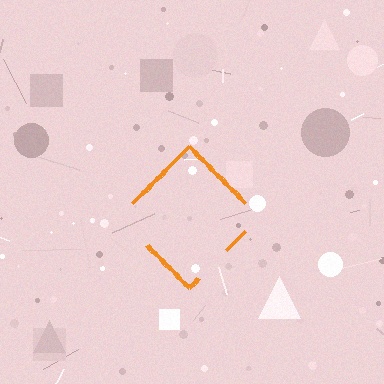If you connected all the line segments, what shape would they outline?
They would outline a diamond.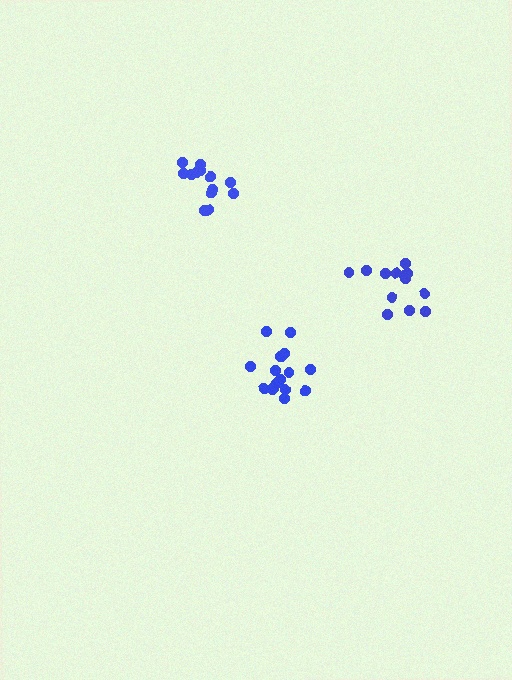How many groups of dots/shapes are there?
There are 3 groups.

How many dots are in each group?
Group 1: 13 dots, Group 2: 17 dots, Group 3: 14 dots (44 total).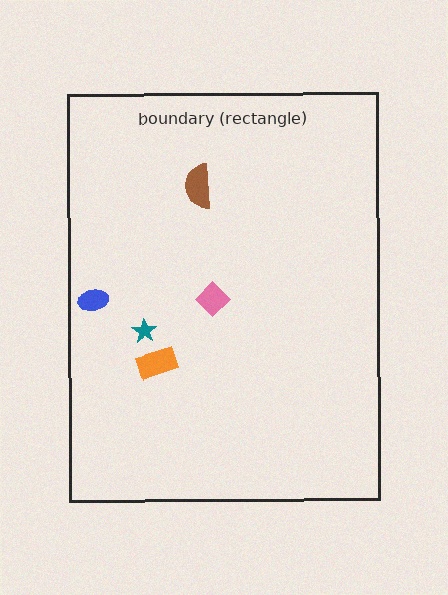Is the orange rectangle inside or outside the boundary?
Inside.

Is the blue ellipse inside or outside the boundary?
Inside.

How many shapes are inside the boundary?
5 inside, 0 outside.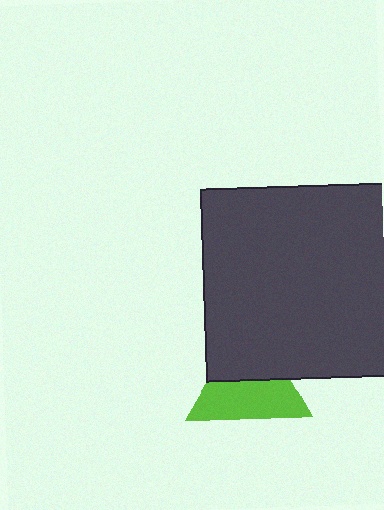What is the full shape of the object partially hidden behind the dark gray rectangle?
The partially hidden object is a lime triangle.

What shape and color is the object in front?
The object in front is a dark gray rectangle.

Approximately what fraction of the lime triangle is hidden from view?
Roughly 44% of the lime triangle is hidden behind the dark gray rectangle.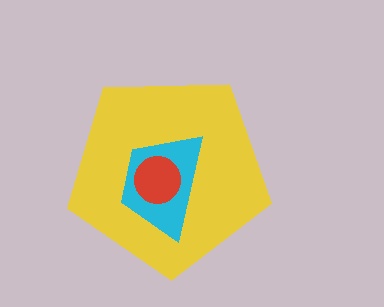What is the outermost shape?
The yellow pentagon.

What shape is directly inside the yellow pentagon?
The cyan trapezoid.